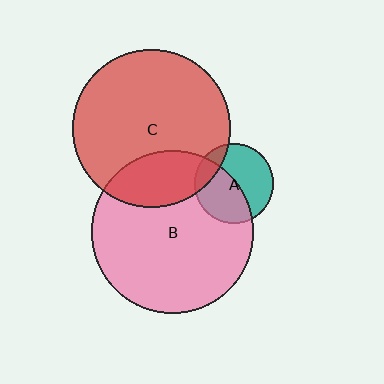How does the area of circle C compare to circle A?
Approximately 3.9 times.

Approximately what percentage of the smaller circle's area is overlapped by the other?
Approximately 25%.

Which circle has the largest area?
Circle B (pink).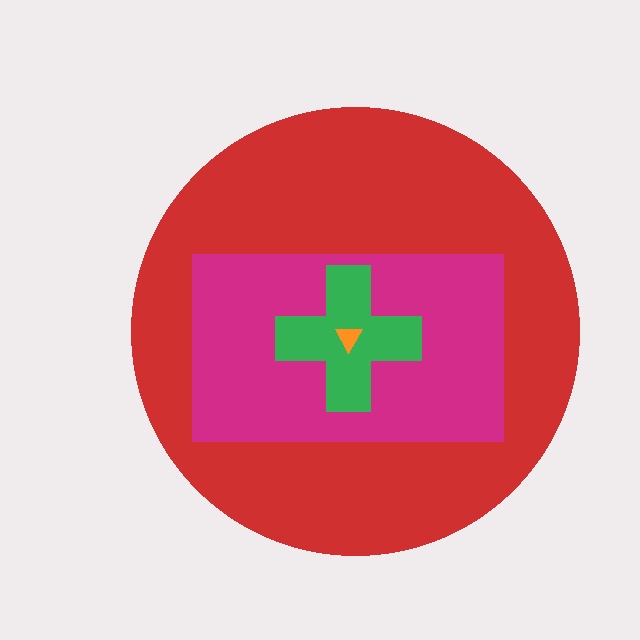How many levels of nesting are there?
4.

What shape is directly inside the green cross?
The orange triangle.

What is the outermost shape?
The red circle.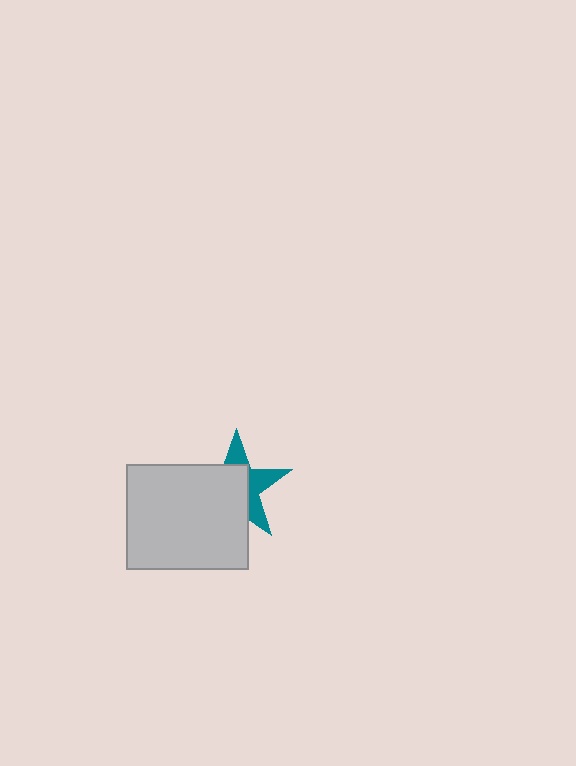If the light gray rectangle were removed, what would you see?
You would see the complete teal star.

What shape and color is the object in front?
The object in front is a light gray rectangle.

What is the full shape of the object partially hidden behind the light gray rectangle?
The partially hidden object is a teal star.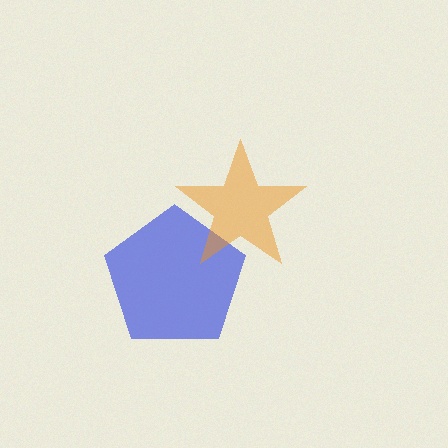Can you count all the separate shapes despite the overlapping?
Yes, there are 2 separate shapes.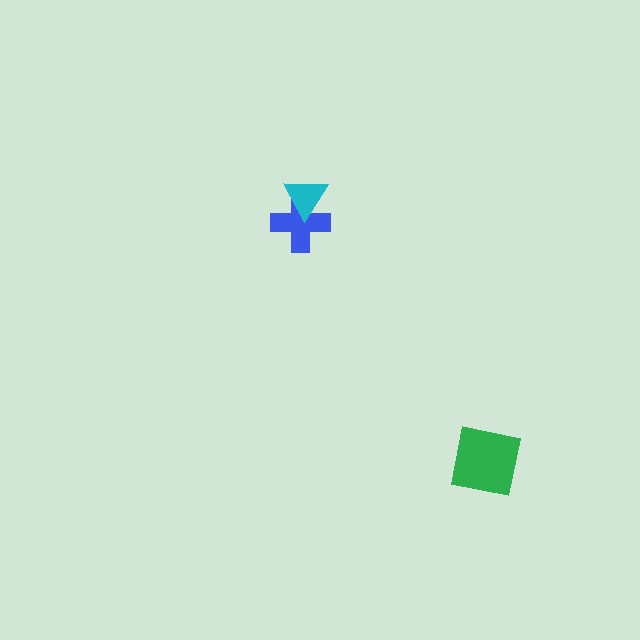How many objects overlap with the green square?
0 objects overlap with the green square.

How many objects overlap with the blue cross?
1 object overlaps with the blue cross.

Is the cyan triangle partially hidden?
No, no other shape covers it.